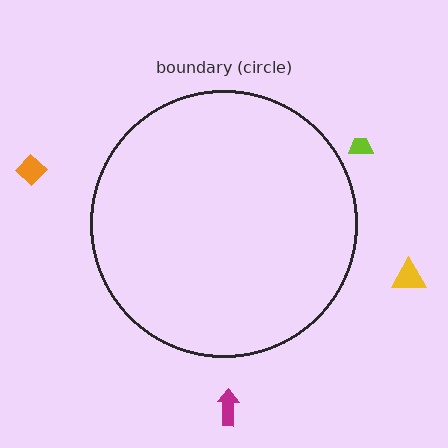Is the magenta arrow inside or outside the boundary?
Outside.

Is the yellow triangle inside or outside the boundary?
Outside.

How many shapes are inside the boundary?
0 inside, 4 outside.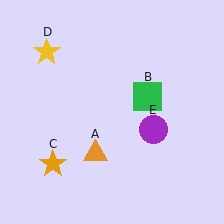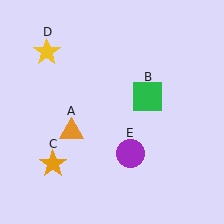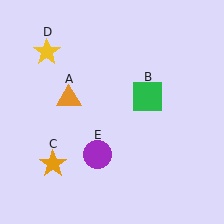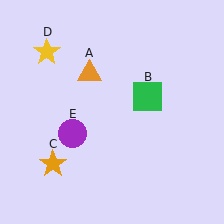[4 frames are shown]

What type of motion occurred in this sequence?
The orange triangle (object A), purple circle (object E) rotated clockwise around the center of the scene.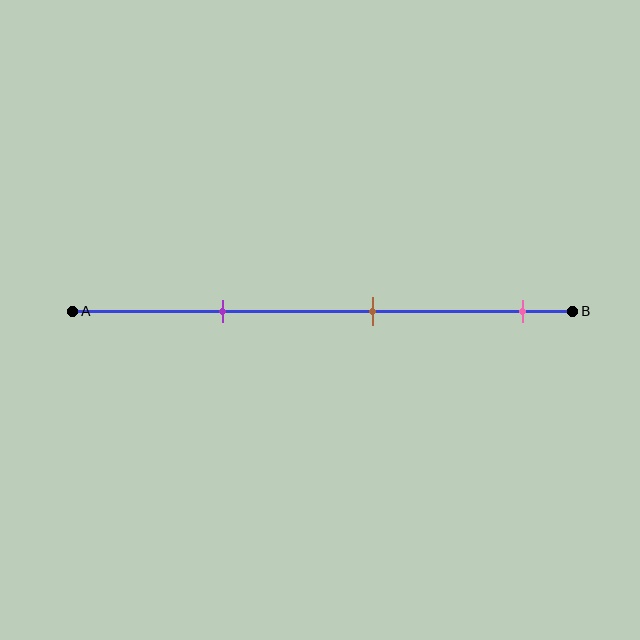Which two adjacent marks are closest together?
The purple and brown marks are the closest adjacent pair.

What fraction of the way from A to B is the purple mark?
The purple mark is approximately 30% (0.3) of the way from A to B.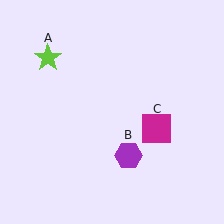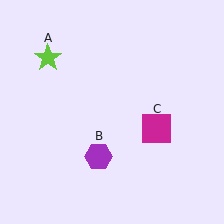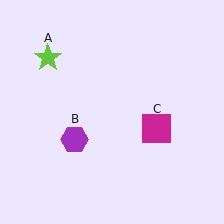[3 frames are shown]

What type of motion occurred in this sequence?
The purple hexagon (object B) rotated clockwise around the center of the scene.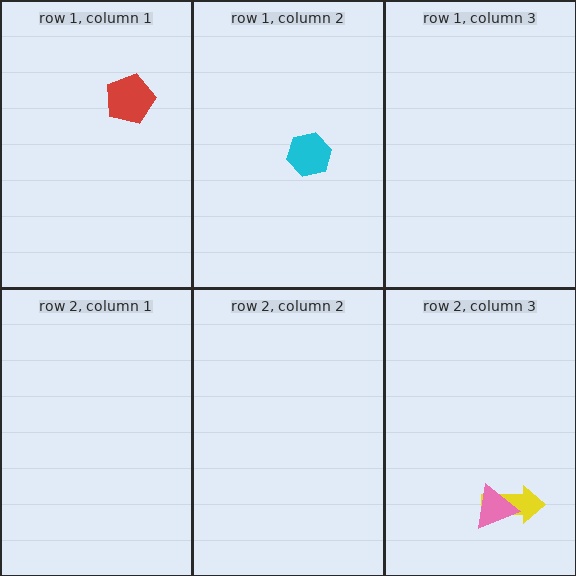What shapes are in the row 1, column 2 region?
The cyan hexagon.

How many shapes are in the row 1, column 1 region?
1.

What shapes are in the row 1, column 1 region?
The red pentagon.